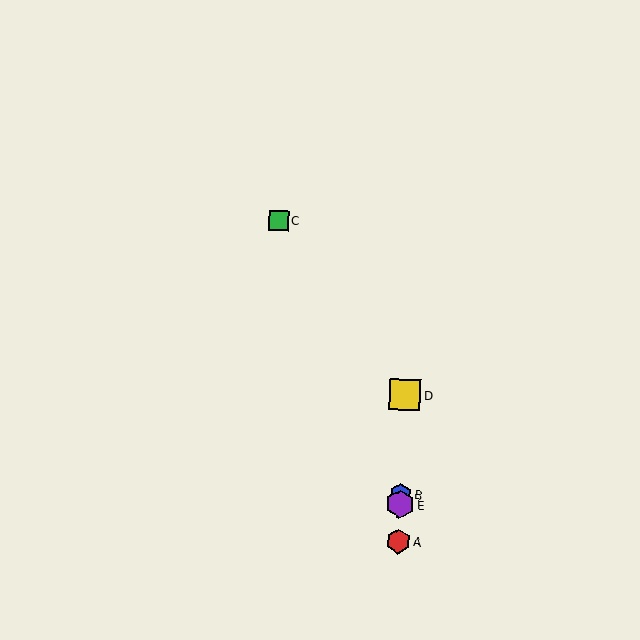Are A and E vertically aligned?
Yes, both are at x≈398.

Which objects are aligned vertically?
Objects A, B, D, E are aligned vertically.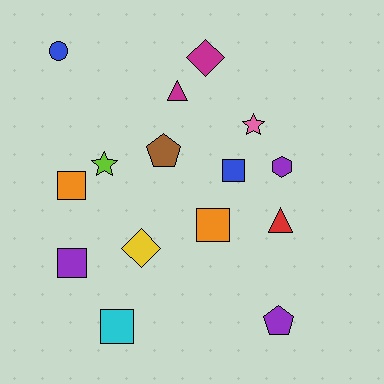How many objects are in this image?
There are 15 objects.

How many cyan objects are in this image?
There is 1 cyan object.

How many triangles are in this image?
There are 2 triangles.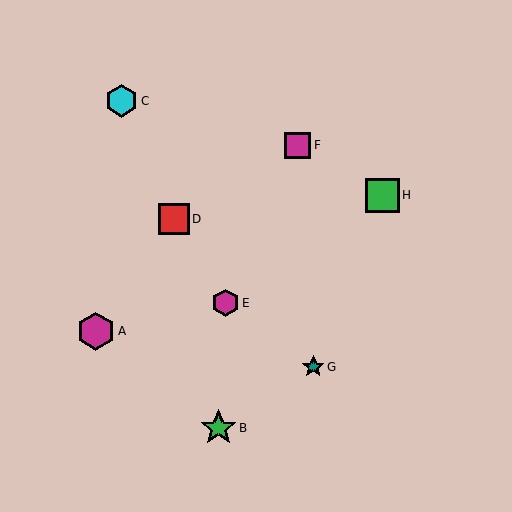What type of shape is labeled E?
Shape E is a magenta hexagon.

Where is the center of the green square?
The center of the green square is at (382, 195).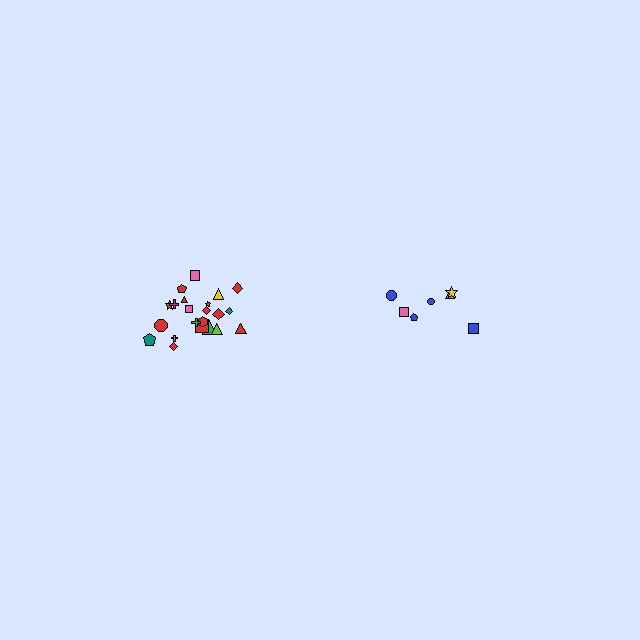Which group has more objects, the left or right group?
The left group.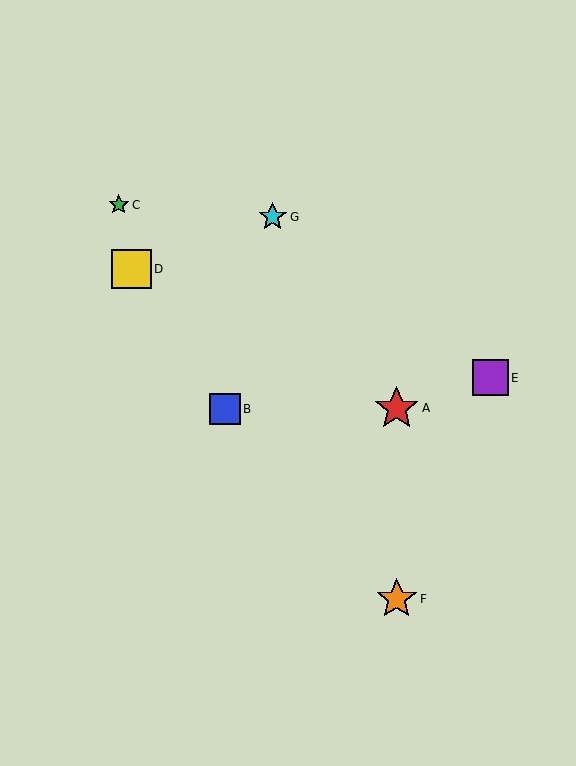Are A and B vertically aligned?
No, A is at x≈397 and B is at x≈225.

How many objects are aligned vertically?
2 objects (A, F) are aligned vertically.